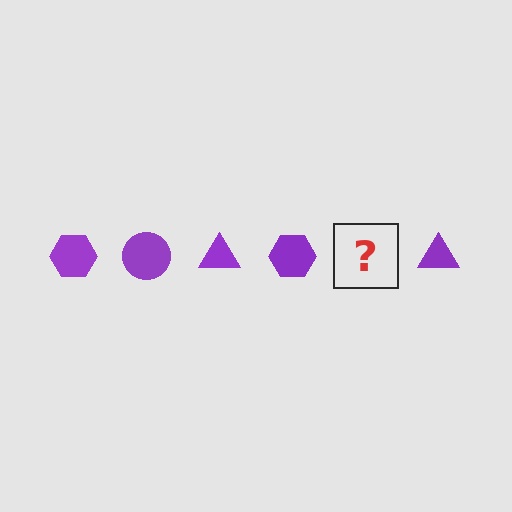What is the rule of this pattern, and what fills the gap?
The rule is that the pattern cycles through hexagon, circle, triangle shapes in purple. The gap should be filled with a purple circle.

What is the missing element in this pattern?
The missing element is a purple circle.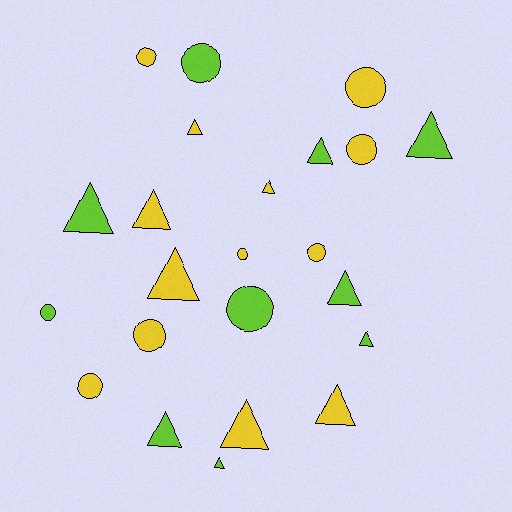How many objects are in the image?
There are 23 objects.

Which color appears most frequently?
Yellow, with 13 objects.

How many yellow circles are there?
There are 7 yellow circles.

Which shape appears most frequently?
Triangle, with 13 objects.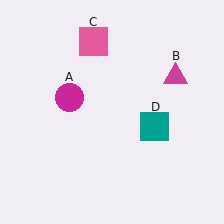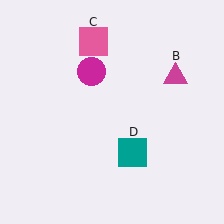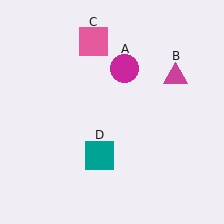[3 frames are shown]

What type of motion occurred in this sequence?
The magenta circle (object A), teal square (object D) rotated clockwise around the center of the scene.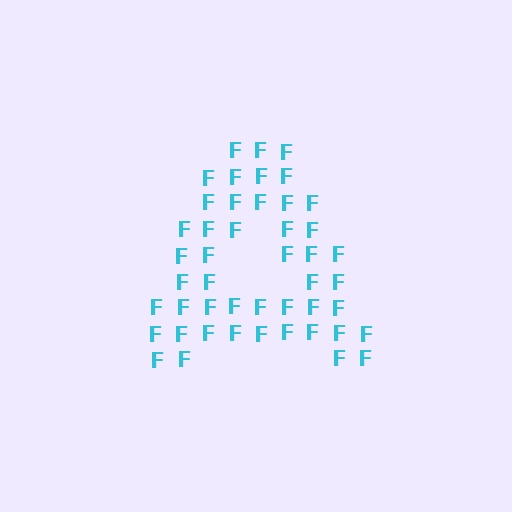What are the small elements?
The small elements are letter F's.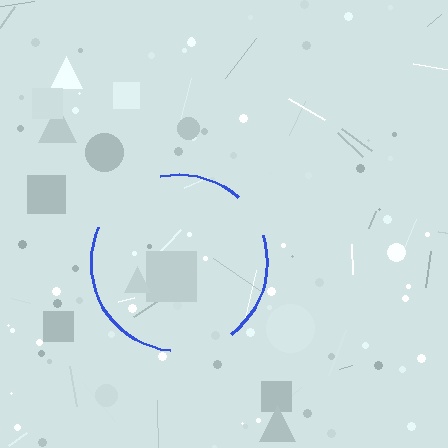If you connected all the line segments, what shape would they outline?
They would outline a circle.